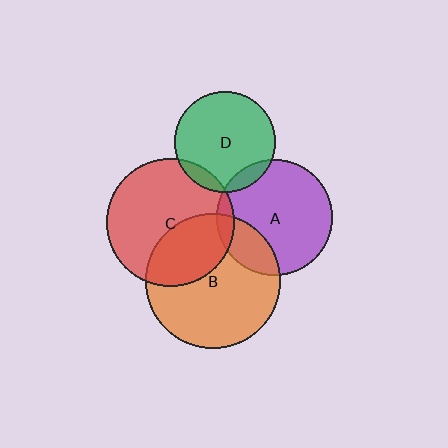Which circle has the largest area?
Circle B (orange).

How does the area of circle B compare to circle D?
Approximately 1.8 times.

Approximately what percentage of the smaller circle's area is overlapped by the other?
Approximately 35%.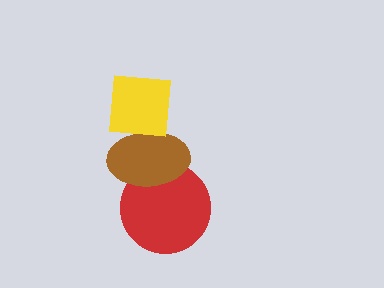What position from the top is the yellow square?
The yellow square is 1st from the top.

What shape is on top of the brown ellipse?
The yellow square is on top of the brown ellipse.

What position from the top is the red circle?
The red circle is 3rd from the top.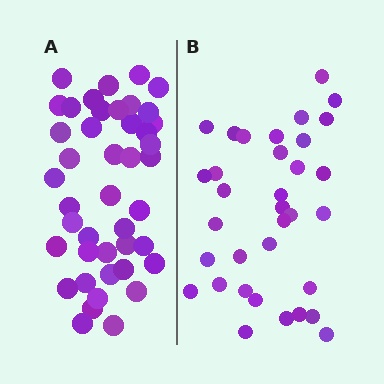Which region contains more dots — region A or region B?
Region A (the left region) has more dots.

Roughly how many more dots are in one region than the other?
Region A has roughly 8 or so more dots than region B.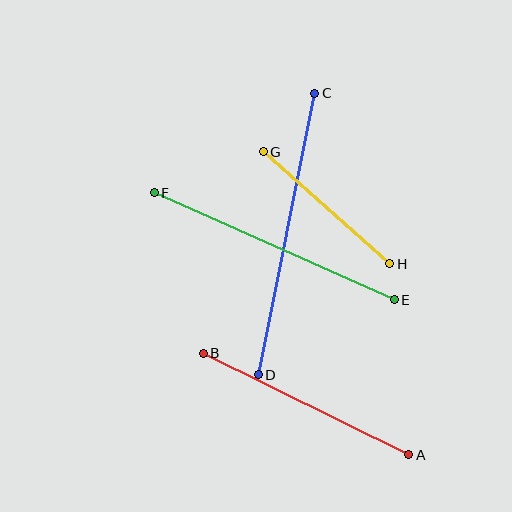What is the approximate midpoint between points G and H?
The midpoint is at approximately (327, 208) pixels.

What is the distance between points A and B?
The distance is approximately 229 pixels.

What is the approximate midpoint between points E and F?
The midpoint is at approximately (274, 246) pixels.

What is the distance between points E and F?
The distance is approximately 263 pixels.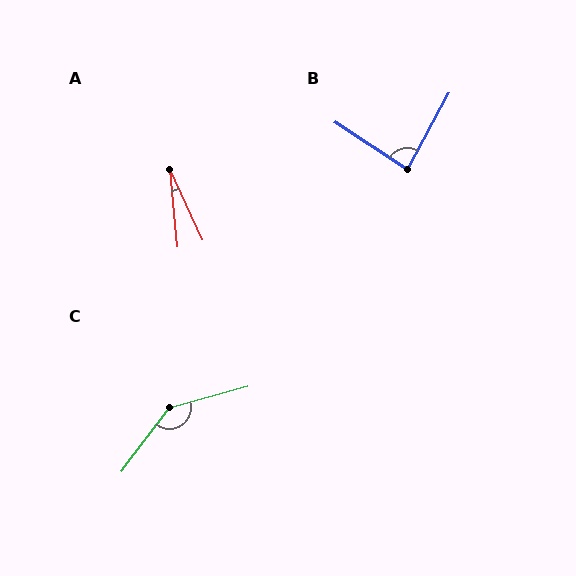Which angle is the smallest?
A, at approximately 20 degrees.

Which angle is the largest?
C, at approximately 142 degrees.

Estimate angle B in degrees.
Approximately 85 degrees.